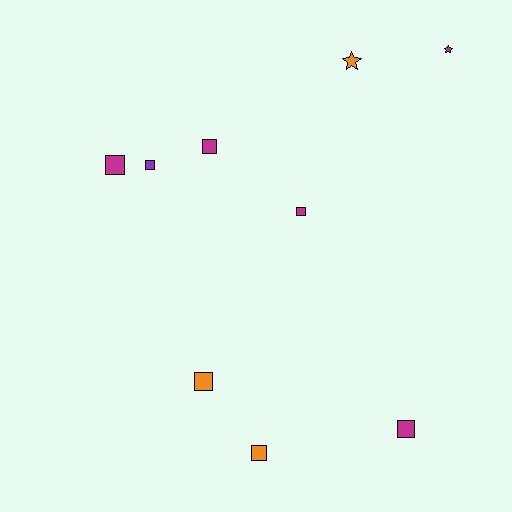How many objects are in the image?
There are 9 objects.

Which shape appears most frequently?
Square, with 7 objects.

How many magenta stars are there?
There is 1 magenta star.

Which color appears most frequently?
Magenta, with 5 objects.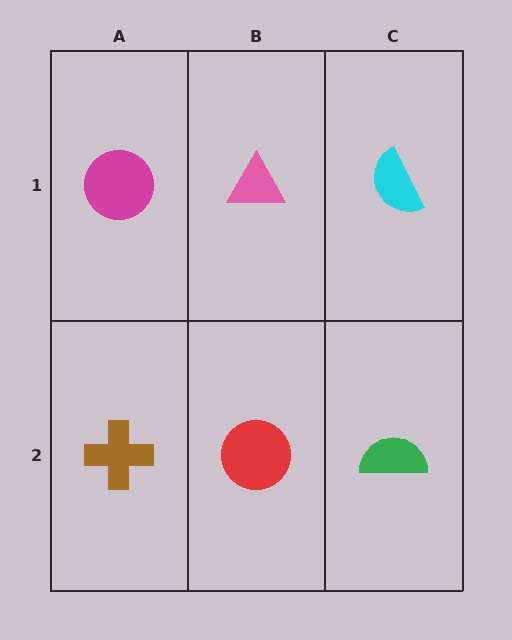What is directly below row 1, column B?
A red circle.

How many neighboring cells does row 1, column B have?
3.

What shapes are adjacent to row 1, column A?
A brown cross (row 2, column A), a pink triangle (row 1, column B).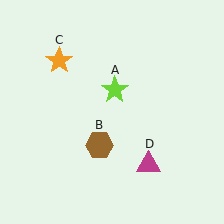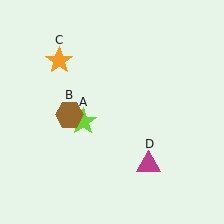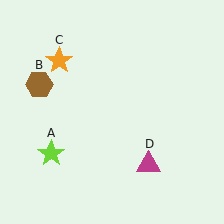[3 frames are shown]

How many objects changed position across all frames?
2 objects changed position: lime star (object A), brown hexagon (object B).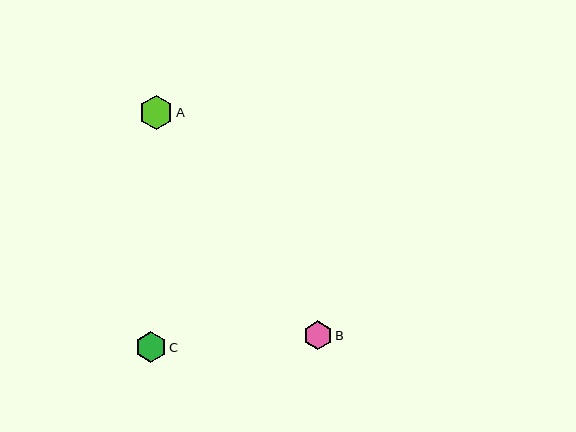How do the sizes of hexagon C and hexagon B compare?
Hexagon C and hexagon B are approximately the same size.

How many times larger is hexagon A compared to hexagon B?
Hexagon A is approximately 1.2 times the size of hexagon B.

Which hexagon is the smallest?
Hexagon B is the smallest with a size of approximately 29 pixels.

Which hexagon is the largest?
Hexagon A is the largest with a size of approximately 34 pixels.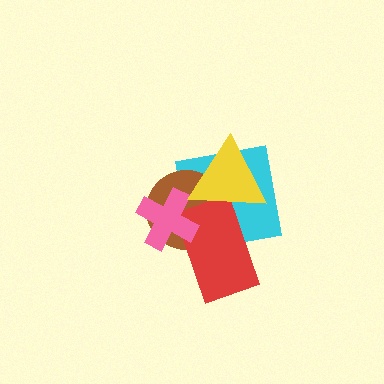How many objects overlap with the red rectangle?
4 objects overlap with the red rectangle.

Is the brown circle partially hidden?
Yes, it is partially covered by another shape.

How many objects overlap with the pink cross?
3 objects overlap with the pink cross.